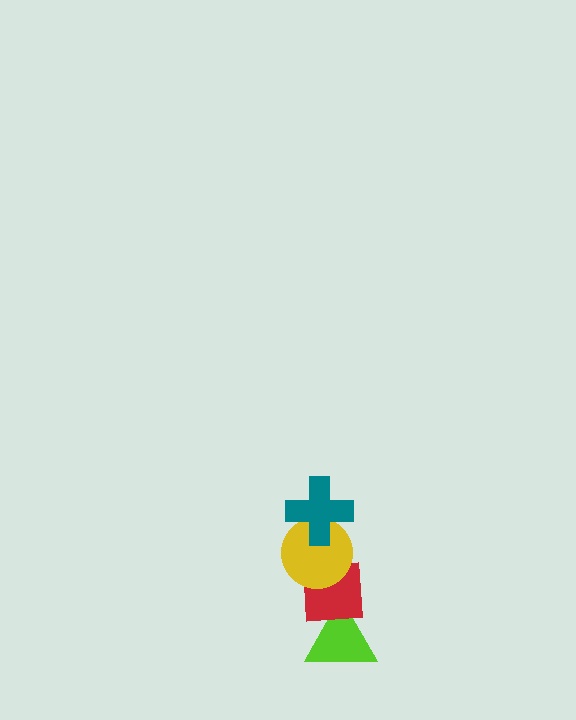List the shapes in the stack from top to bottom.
From top to bottom: the teal cross, the yellow circle, the red square, the lime triangle.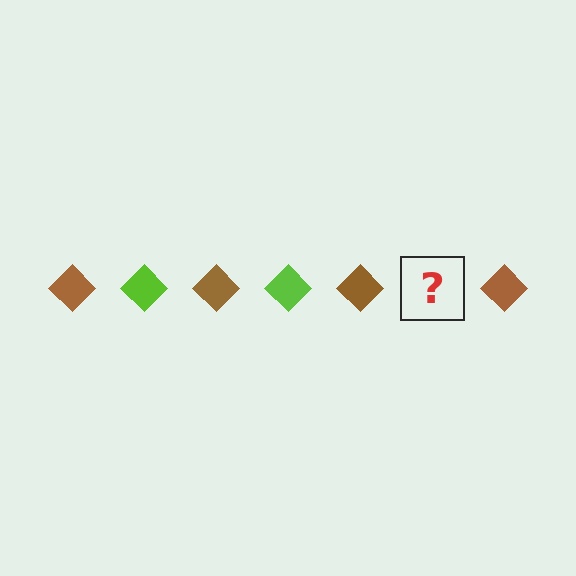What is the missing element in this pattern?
The missing element is a lime diamond.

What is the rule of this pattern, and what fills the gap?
The rule is that the pattern cycles through brown, lime diamonds. The gap should be filled with a lime diamond.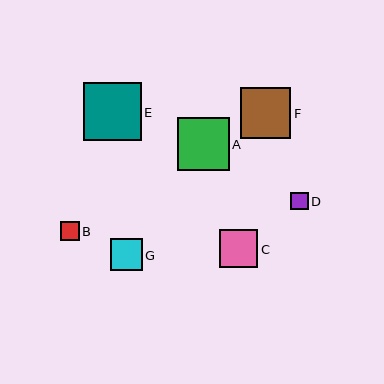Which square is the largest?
Square E is the largest with a size of approximately 58 pixels.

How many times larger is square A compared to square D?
Square A is approximately 3.0 times the size of square D.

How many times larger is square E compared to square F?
Square E is approximately 1.1 times the size of square F.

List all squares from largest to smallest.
From largest to smallest: E, A, F, C, G, B, D.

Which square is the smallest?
Square D is the smallest with a size of approximately 17 pixels.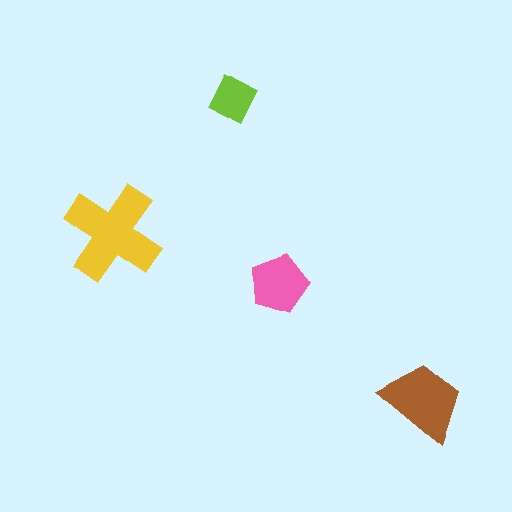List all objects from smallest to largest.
The lime square, the pink pentagon, the brown trapezoid, the yellow cross.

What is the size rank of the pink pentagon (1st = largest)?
3rd.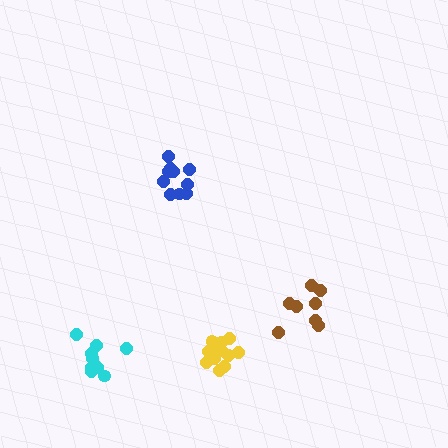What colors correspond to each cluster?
The clusters are colored: brown, cyan, blue, yellow.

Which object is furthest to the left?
The cyan cluster is leftmost.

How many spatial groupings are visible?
There are 4 spatial groupings.